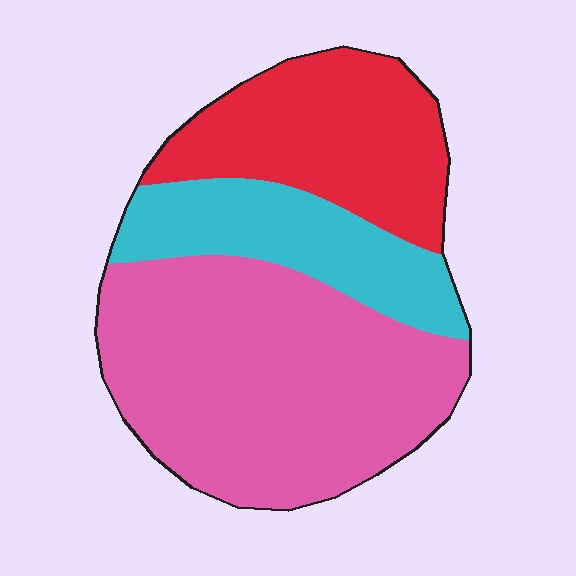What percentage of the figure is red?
Red covers 27% of the figure.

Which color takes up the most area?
Pink, at roughly 50%.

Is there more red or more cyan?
Red.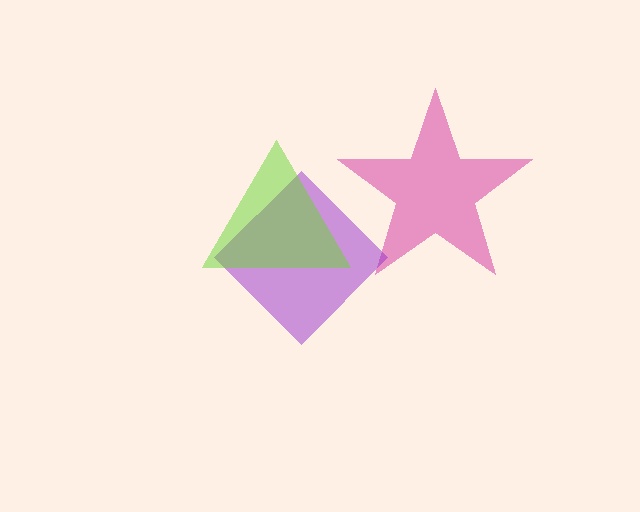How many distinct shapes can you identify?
There are 3 distinct shapes: a magenta star, a purple diamond, a lime triangle.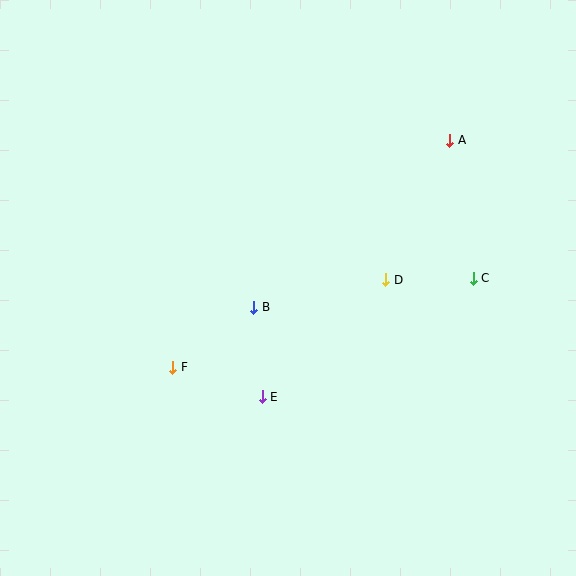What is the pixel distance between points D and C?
The distance between D and C is 88 pixels.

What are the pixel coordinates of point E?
Point E is at (262, 397).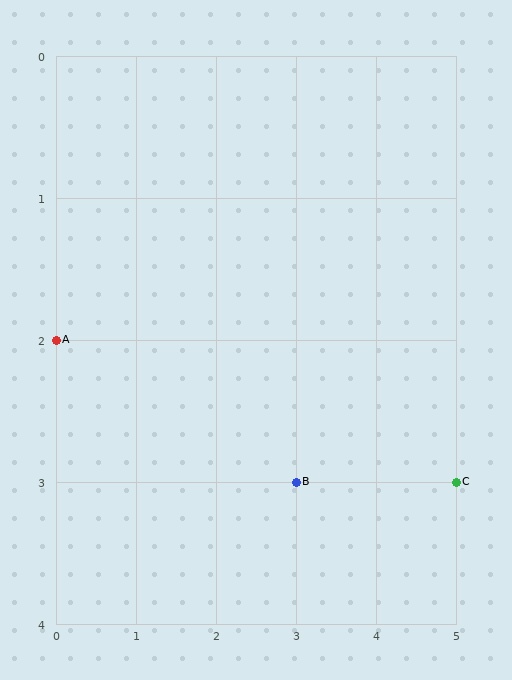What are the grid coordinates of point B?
Point B is at grid coordinates (3, 3).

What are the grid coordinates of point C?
Point C is at grid coordinates (5, 3).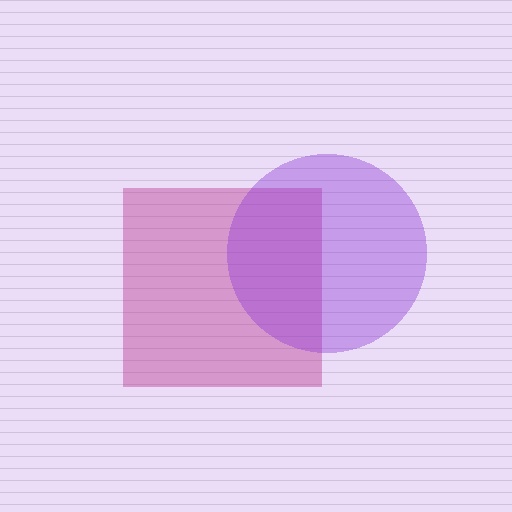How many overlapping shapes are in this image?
There are 2 overlapping shapes in the image.